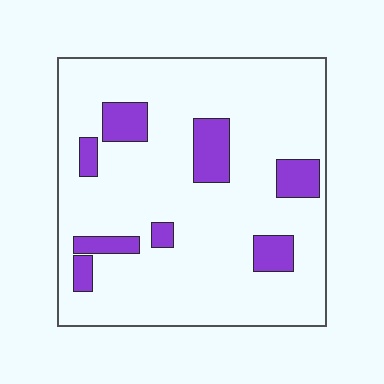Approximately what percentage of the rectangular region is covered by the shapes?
Approximately 15%.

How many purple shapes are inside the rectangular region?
8.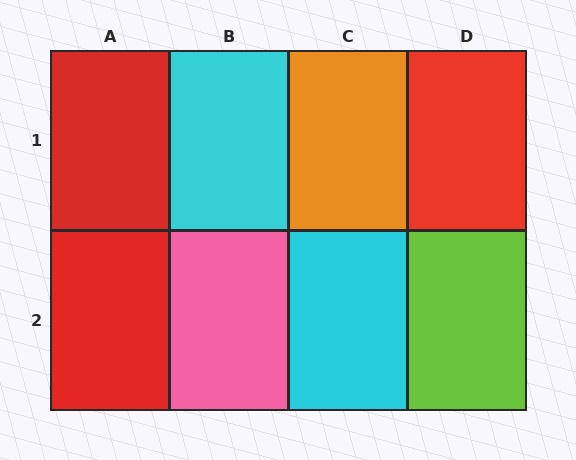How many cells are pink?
1 cell is pink.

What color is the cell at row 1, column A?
Red.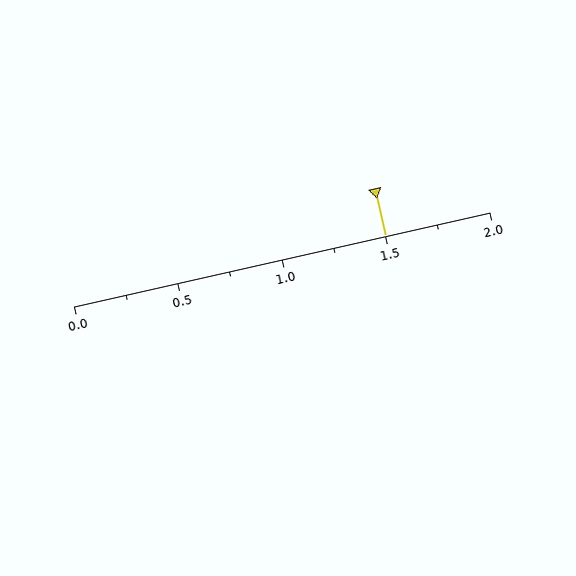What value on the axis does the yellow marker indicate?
The marker indicates approximately 1.5.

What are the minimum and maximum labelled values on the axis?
The axis runs from 0.0 to 2.0.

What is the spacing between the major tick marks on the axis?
The major ticks are spaced 0.5 apart.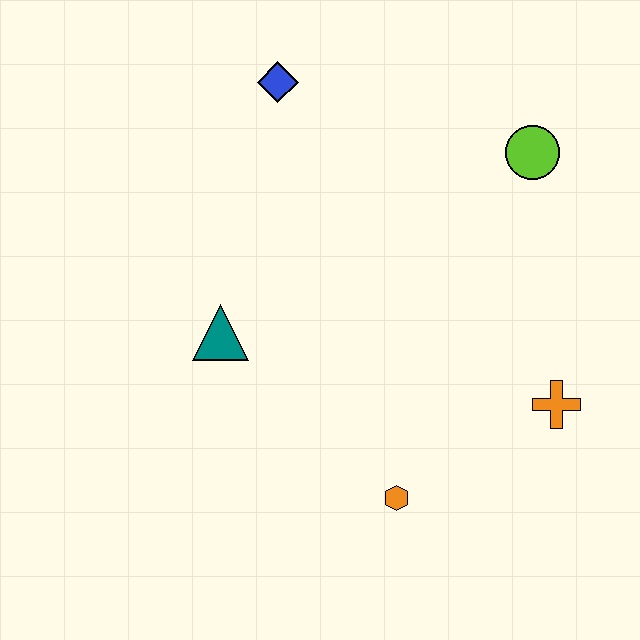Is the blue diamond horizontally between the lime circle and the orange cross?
No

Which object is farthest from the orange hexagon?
The blue diamond is farthest from the orange hexagon.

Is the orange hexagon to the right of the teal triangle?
Yes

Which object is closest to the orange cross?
The orange hexagon is closest to the orange cross.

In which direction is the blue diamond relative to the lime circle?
The blue diamond is to the left of the lime circle.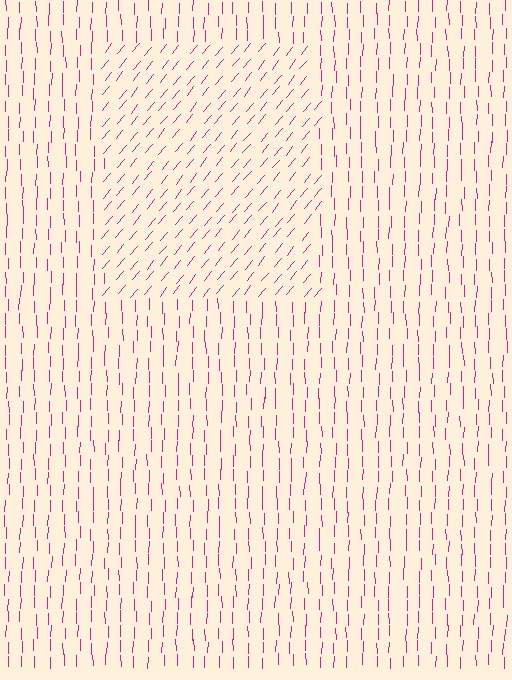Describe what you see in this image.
The image is filled with small magenta line segments. A rectangle region in the image has lines oriented differently from the surrounding lines, creating a visible texture boundary.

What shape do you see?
I see a rectangle.